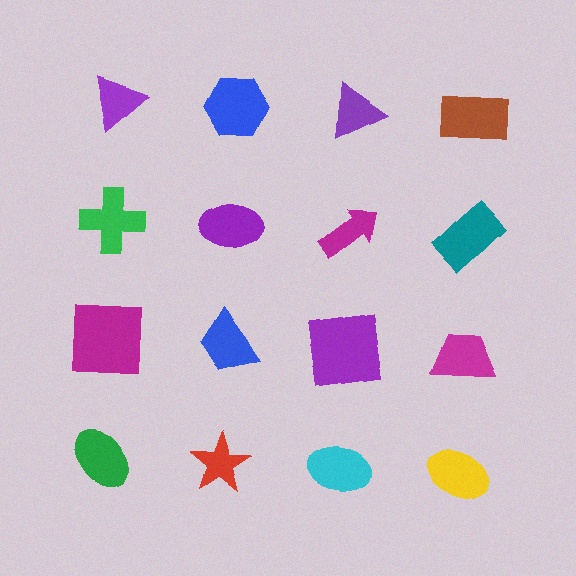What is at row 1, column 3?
A purple triangle.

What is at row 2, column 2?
A purple ellipse.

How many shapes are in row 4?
4 shapes.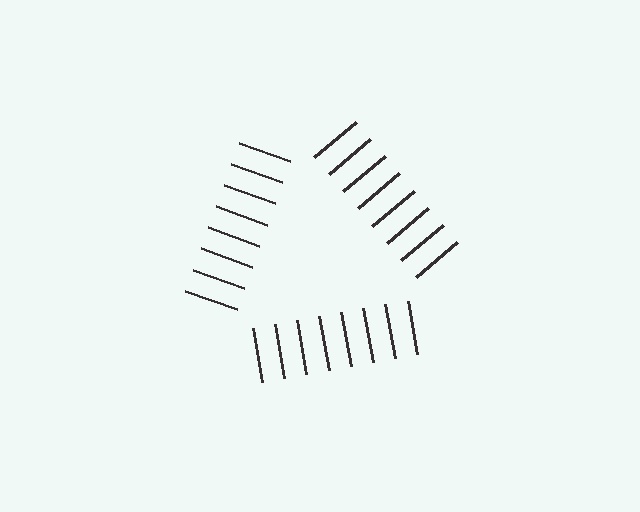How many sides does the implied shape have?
3 sides — the line-ends trace a triangle.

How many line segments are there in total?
24 — 8 along each of the 3 edges.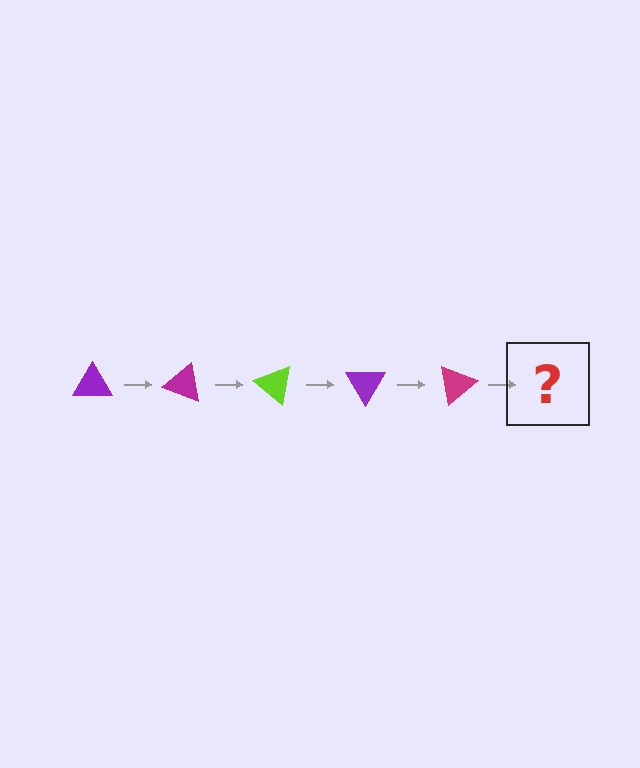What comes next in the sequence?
The next element should be a lime triangle, rotated 100 degrees from the start.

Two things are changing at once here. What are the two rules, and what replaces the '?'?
The two rules are that it rotates 20 degrees each step and the color cycles through purple, magenta, and lime. The '?' should be a lime triangle, rotated 100 degrees from the start.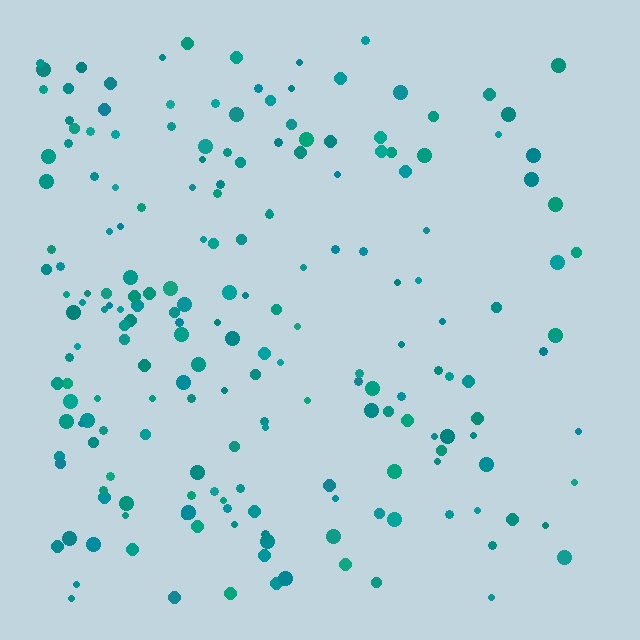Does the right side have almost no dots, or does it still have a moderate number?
Still a moderate number, just noticeably fewer than the left.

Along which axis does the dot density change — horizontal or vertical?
Horizontal.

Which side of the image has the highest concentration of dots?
The left.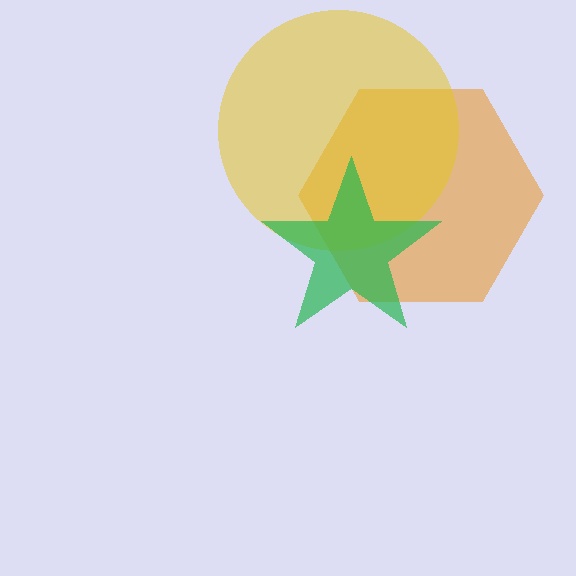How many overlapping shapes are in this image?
There are 3 overlapping shapes in the image.